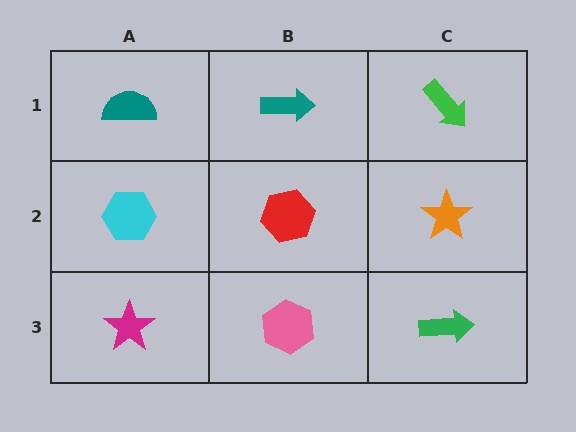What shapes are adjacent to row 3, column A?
A cyan hexagon (row 2, column A), a pink hexagon (row 3, column B).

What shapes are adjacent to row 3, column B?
A red hexagon (row 2, column B), a magenta star (row 3, column A), a green arrow (row 3, column C).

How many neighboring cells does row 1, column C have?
2.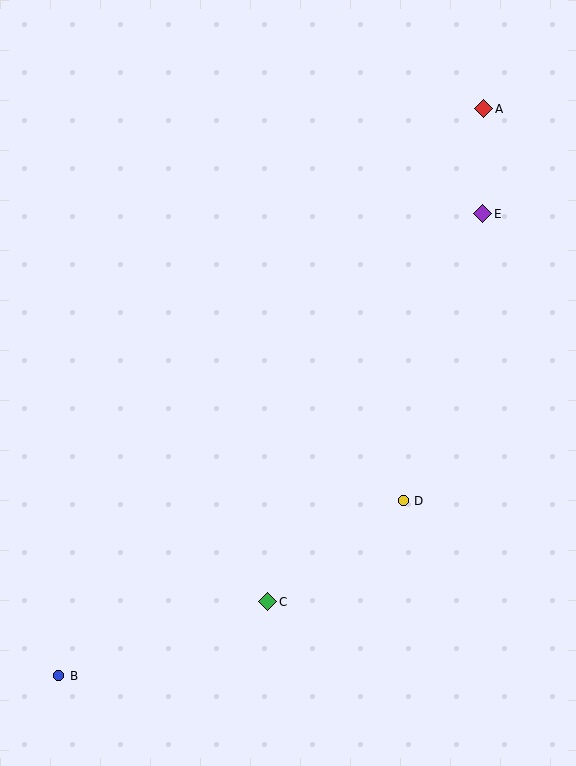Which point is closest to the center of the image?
Point D at (403, 501) is closest to the center.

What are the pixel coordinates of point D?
Point D is at (403, 501).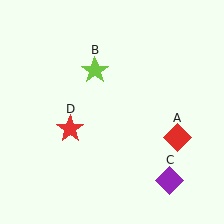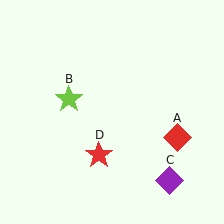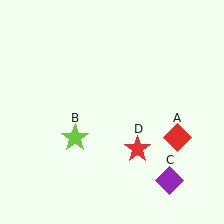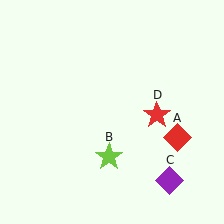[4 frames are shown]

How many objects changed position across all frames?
2 objects changed position: lime star (object B), red star (object D).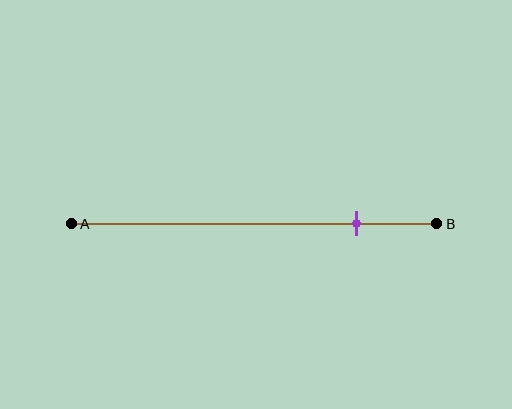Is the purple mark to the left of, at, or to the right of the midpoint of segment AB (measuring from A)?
The purple mark is to the right of the midpoint of segment AB.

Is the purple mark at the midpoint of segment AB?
No, the mark is at about 80% from A, not at the 50% midpoint.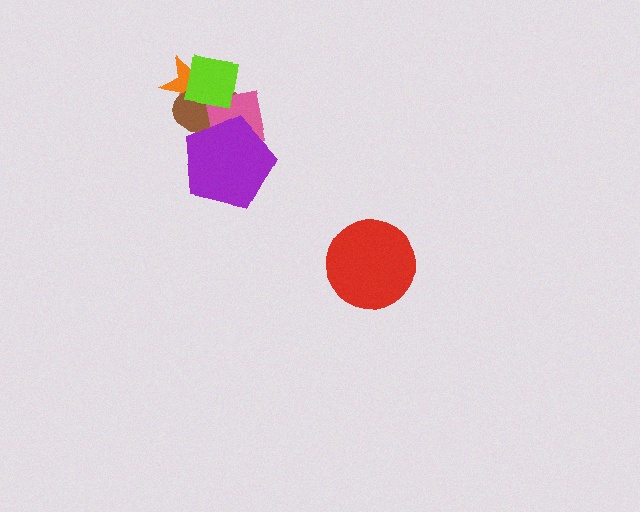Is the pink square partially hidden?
Yes, it is partially covered by another shape.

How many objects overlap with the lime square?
3 objects overlap with the lime square.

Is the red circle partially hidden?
No, no other shape covers it.